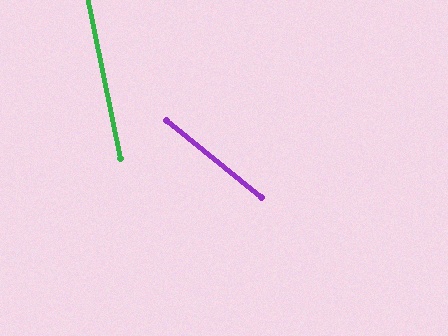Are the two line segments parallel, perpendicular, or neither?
Neither parallel nor perpendicular — they differ by about 39°.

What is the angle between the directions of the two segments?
Approximately 39 degrees.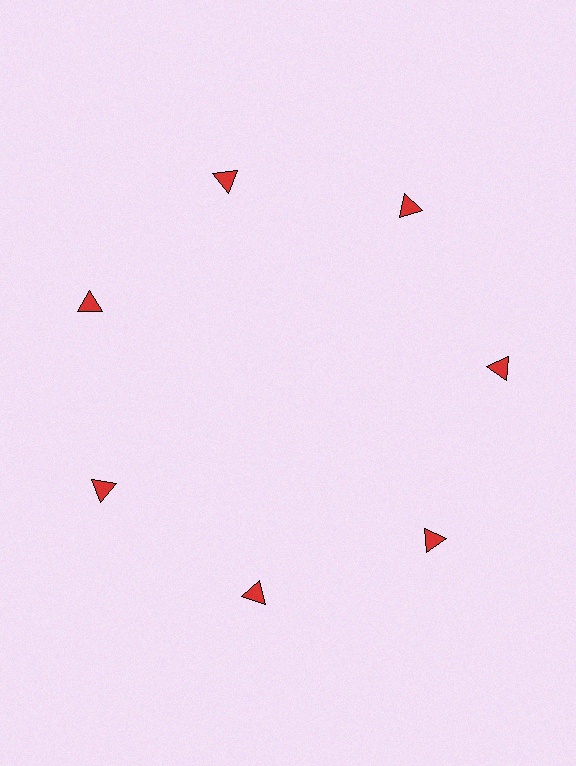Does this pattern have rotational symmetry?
Yes, this pattern has 7-fold rotational symmetry. It looks the same after rotating 51 degrees around the center.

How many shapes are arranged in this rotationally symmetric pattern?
There are 7 shapes, arranged in 7 groups of 1.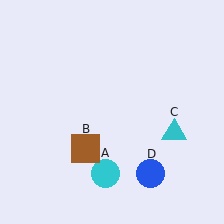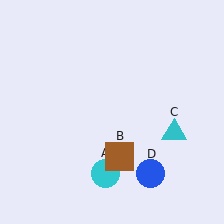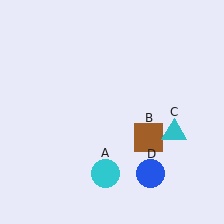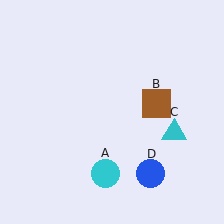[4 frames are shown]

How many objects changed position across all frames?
1 object changed position: brown square (object B).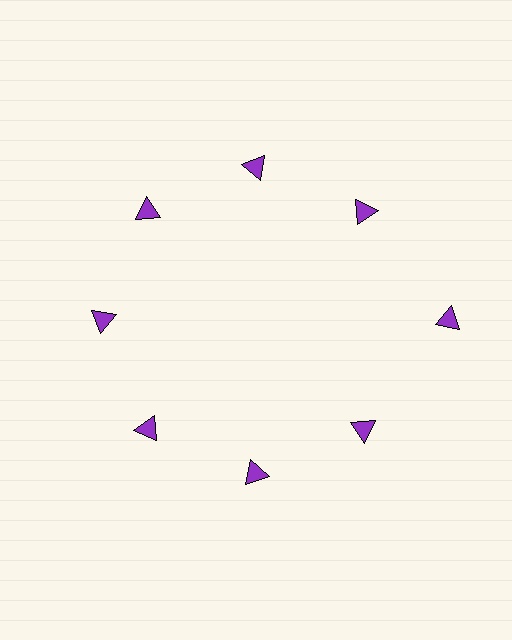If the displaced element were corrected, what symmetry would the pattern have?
It would have 8-fold rotational symmetry — the pattern would map onto itself every 45 degrees.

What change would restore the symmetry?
The symmetry would be restored by moving it inward, back onto the ring so that all 8 triangles sit at equal angles and equal distance from the center.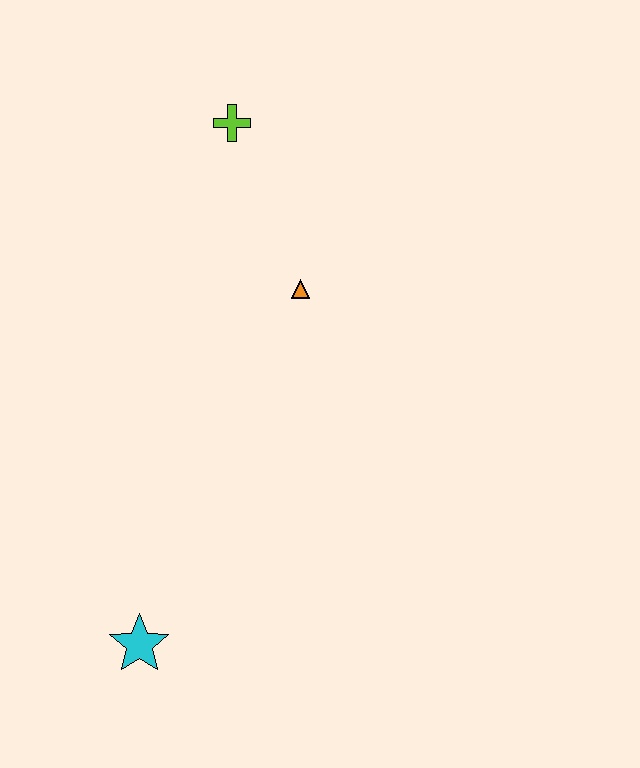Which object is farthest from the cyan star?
The lime cross is farthest from the cyan star.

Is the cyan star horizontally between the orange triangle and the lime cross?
No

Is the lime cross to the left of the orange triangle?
Yes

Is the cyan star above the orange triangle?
No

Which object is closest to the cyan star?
The orange triangle is closest to the cyan star.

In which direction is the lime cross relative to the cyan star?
The lime cross is above the cyan star.